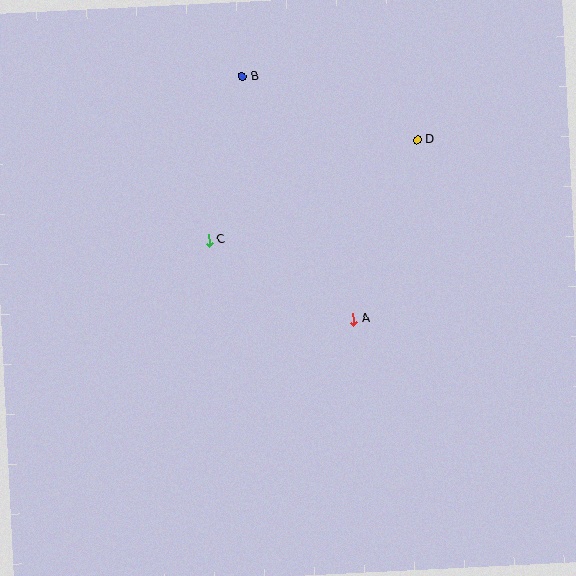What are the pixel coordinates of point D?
Point D is at (417, 140).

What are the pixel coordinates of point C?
Point C is at (209, 240).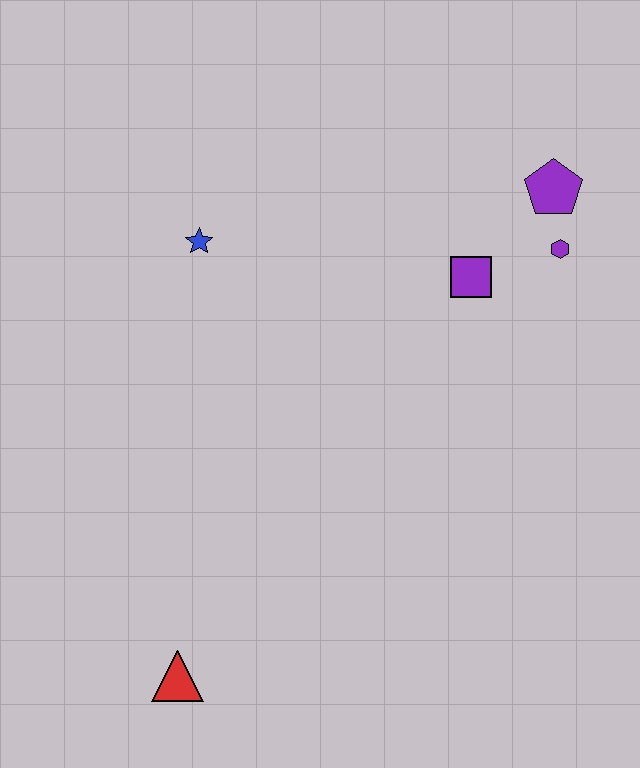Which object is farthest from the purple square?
The red triangle is farthest from the purple square.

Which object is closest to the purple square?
The purple hexagon is closest to the purple square.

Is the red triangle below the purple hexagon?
Yes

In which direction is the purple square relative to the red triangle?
The purple square is above the red triangle.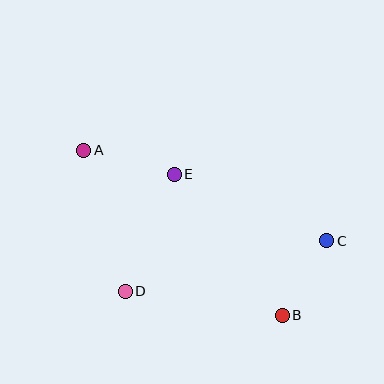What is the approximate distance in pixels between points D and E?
The distance between D and E is approximately 127 pixels.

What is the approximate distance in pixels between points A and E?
The distance between A and E is approximately 94 pixels.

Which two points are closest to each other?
Points B and C are closest to each other.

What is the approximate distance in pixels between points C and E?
The distance between C and E is approximately 166 pixels.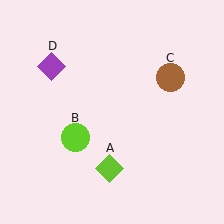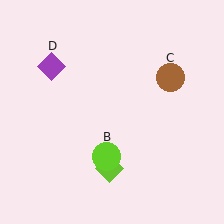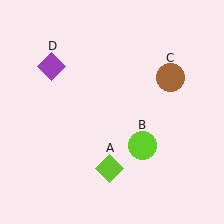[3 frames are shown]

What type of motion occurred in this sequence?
The lime circle (object B) rotated counterclockwise around the center of the scene.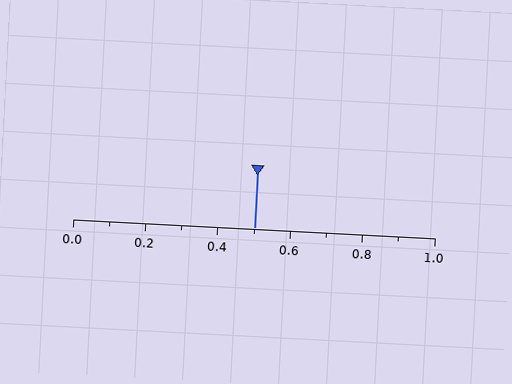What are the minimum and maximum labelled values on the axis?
The axis runs from 0.0 to 1.0.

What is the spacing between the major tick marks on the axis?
The major ticks are spaced 0.2 apart.